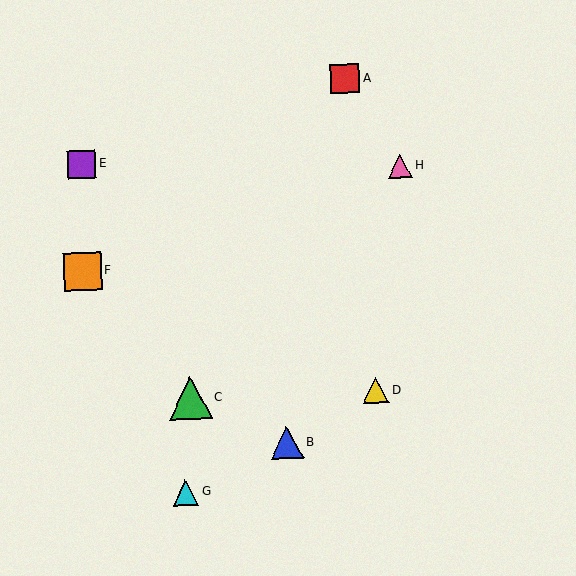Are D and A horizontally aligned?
No, D is at y≈390 and A is at y≈79.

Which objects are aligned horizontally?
Objects C, D are aligned horizontally.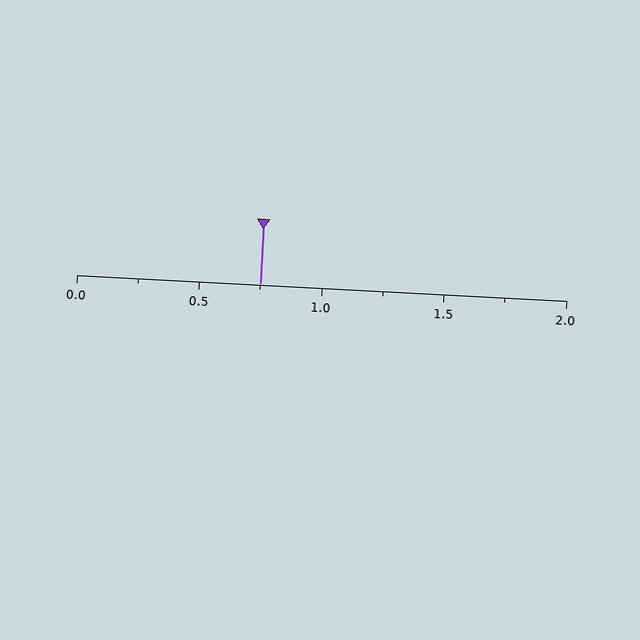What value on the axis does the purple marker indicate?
The marker indicates approximately 0.75.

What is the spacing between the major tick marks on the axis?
The major ticks are spaced 0.5 apart.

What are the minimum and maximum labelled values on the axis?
The axis runs from 0.0 to 2.0.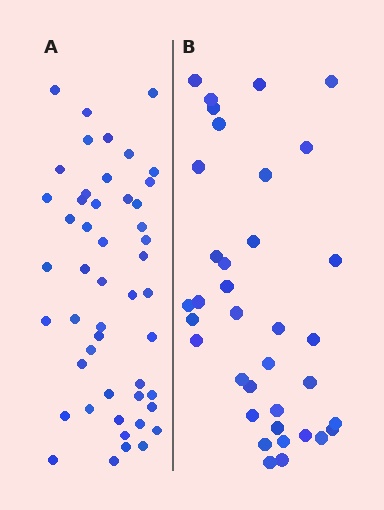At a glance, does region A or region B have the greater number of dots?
Region A (the left region) has more dots.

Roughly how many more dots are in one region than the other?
Region A has approximately 15 more dots than region B.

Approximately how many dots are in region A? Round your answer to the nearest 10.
About 50 dots. (The exact count is 49, which rounds to 50.)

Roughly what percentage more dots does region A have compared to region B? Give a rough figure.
About 35% more.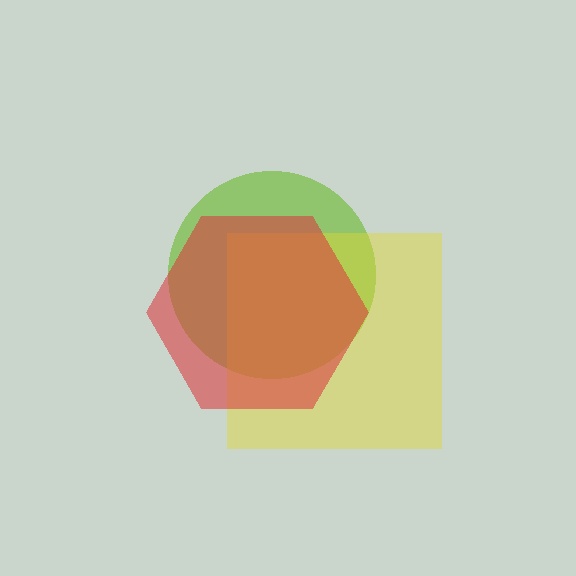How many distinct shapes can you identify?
There are 3 distinct shapes: a lime circle, a yellow square, a red hexagon.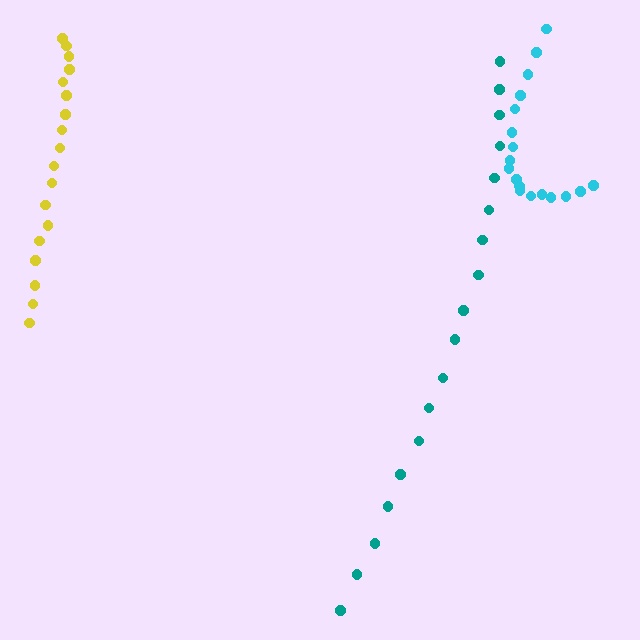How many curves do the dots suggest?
There are 3 distinct paths.